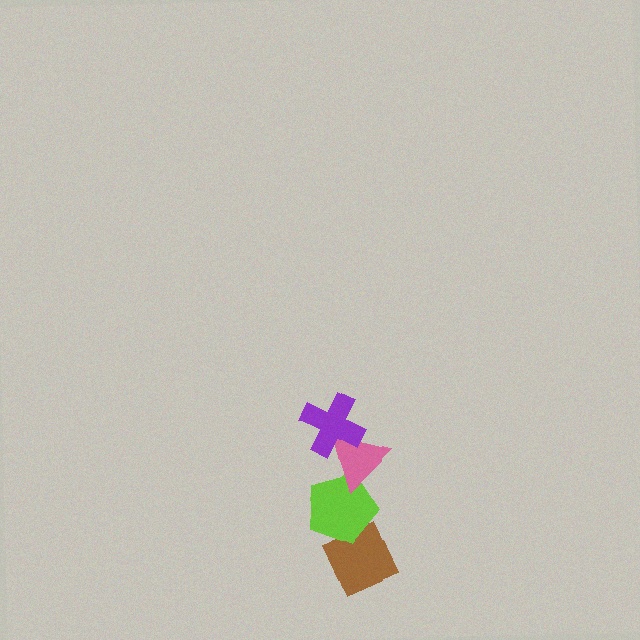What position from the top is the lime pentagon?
The lime pentagon is 3rd from the top.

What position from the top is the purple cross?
The purple cross is 1st from the top.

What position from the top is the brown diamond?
The brown diamond is 4th from the top.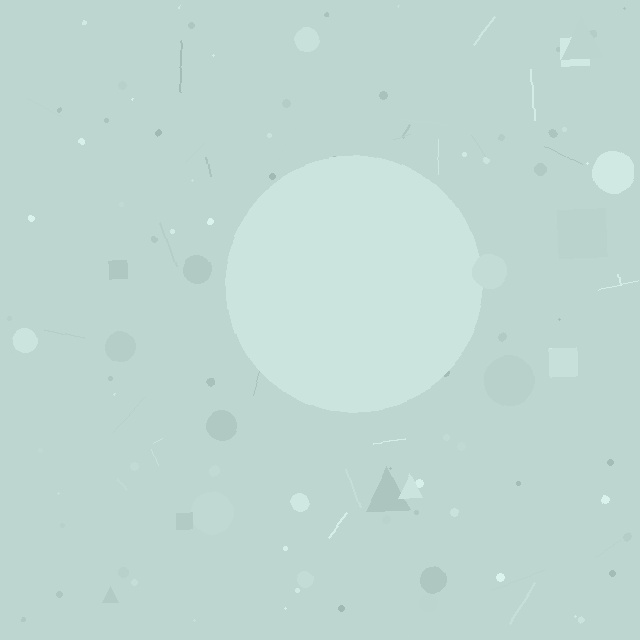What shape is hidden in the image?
A circle is hidden in the image.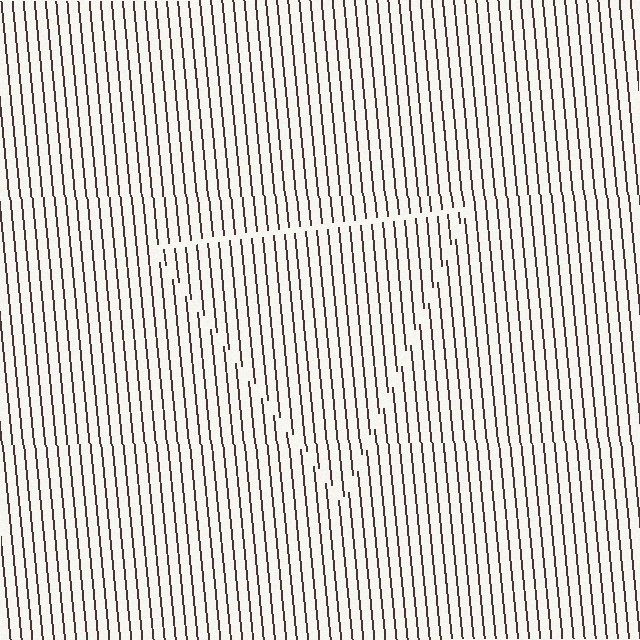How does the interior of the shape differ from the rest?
The interior of the shape contains the same grating, shifted by half a period — the contour is defined by the phase discontinuity where line-ends from the inner and outer gratings abut.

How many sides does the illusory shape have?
3 sides — the line-ends trace a triangle.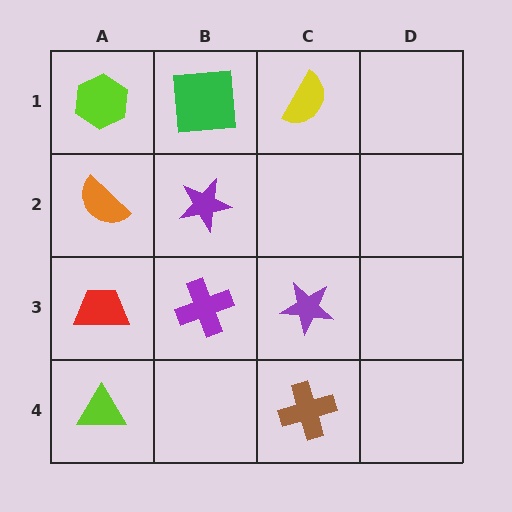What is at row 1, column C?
A yellow semicircle.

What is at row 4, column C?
A brown cross.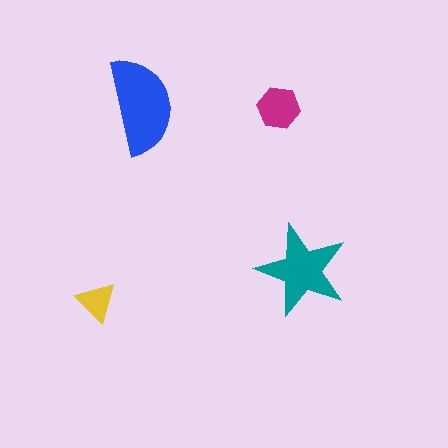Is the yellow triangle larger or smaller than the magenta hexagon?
Smaller.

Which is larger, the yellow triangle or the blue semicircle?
The blue semicircle.